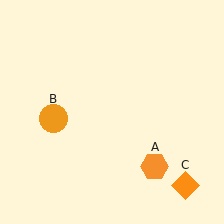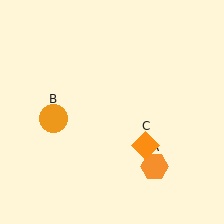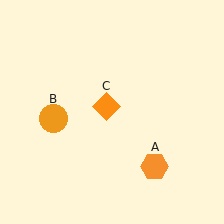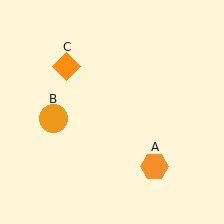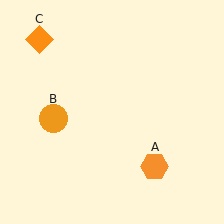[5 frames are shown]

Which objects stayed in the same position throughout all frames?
Orange hexagon (object A) and orange circle (object B) remained stationary.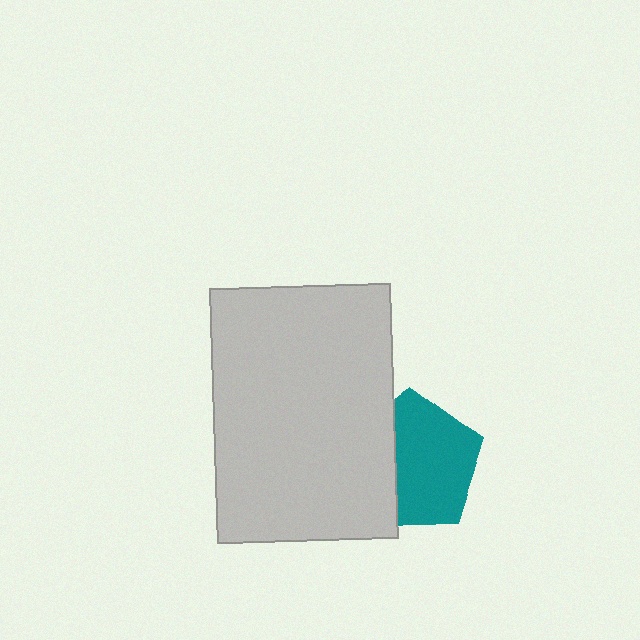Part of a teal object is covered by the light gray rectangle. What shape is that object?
It is a pentagon.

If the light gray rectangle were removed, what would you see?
You would see the complete teal pentagon.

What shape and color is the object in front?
The object in front is a light gray rectangle.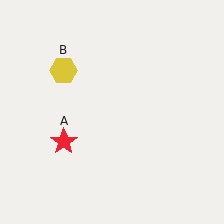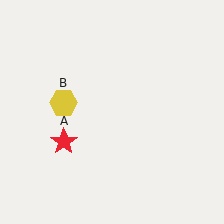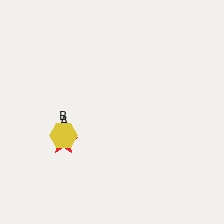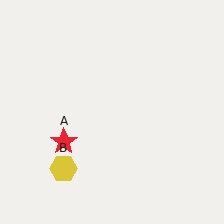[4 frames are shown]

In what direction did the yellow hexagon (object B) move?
The yellow hexagon (object B) moved down.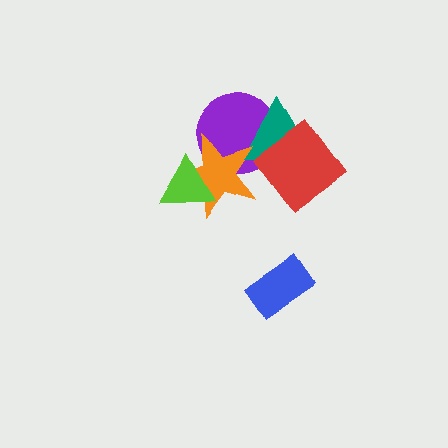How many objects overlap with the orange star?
3 objects overlap with the orange star.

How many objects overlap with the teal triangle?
3 objects overlap with the teal triangle.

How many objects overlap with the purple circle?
2 objects overlap with the purple circle.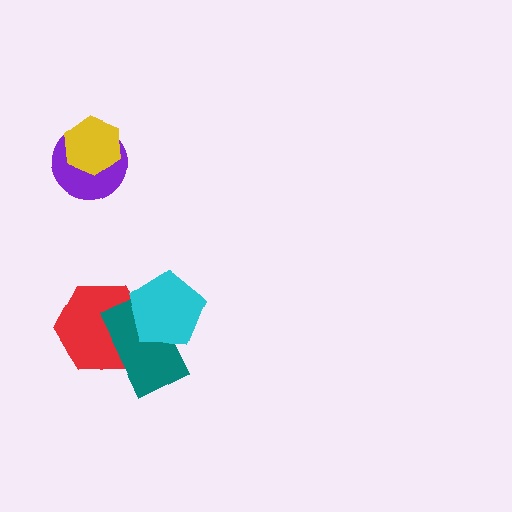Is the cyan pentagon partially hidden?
No, no other shape covers it.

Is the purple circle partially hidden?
Yes, it is partially covered by another shape.